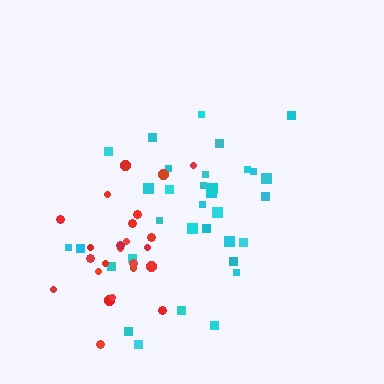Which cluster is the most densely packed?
Red.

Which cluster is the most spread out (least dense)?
Cyan.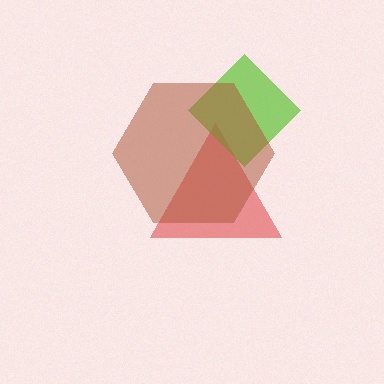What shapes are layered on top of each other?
The layered shapes are: a red triangle, a lime diamond, a brown hexagon.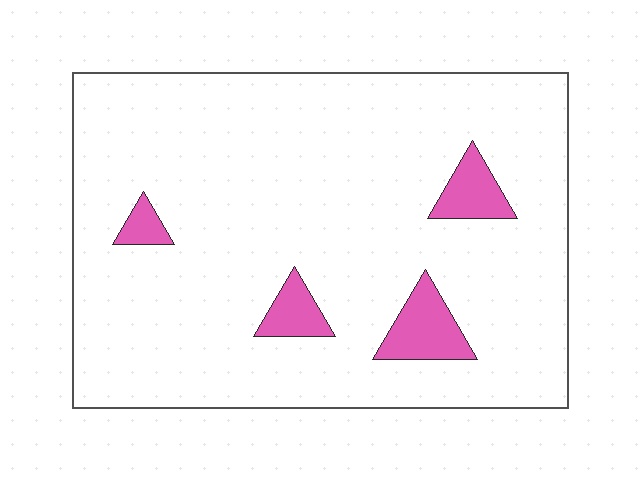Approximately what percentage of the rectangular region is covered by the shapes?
Approximately 10%.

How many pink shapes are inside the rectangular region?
4.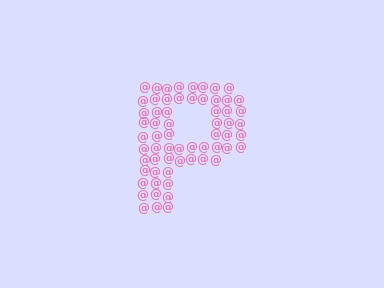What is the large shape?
The large shape is the letter P.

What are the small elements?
The small elements are at signs.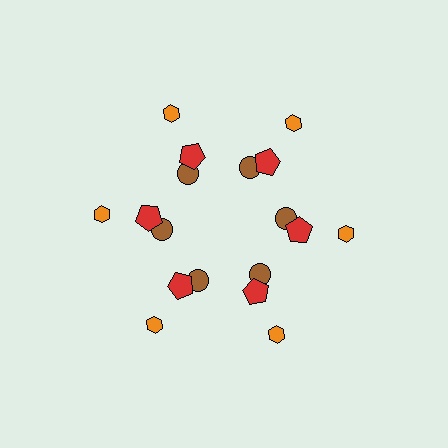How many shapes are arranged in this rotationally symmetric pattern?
There are 18 shapes, arranged in 6 groups of 3.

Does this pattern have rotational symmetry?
Yes, this pattern has 6-fold rotational symmetry. It looks the same after rotating 60 degrees around the center.